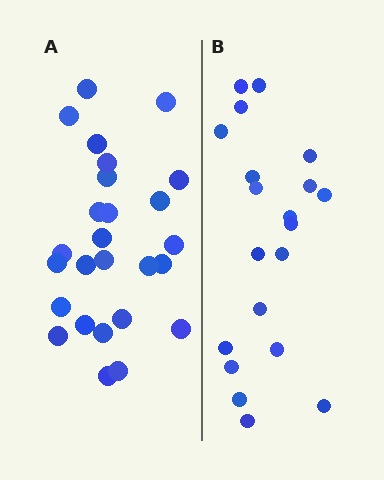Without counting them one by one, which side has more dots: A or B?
Region A (the left region) has more dots.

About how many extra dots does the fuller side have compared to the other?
Region A has about 6 more dots than region B.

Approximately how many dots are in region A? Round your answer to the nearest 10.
About 30 dots. (The exact count is 26, which rounds to 30.)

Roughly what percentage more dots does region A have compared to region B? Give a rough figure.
About 30% more.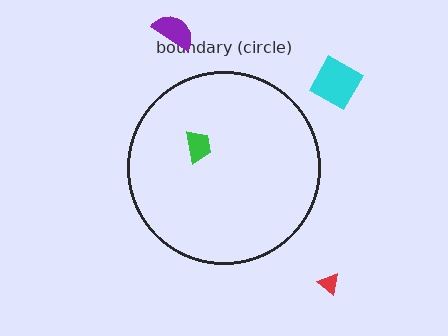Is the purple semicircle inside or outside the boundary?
Outside.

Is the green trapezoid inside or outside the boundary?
Inside.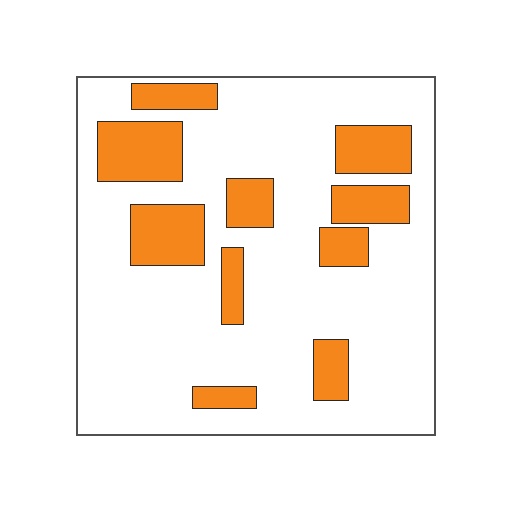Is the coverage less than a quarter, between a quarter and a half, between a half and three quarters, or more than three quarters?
Less than a quarter.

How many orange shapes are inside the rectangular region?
10.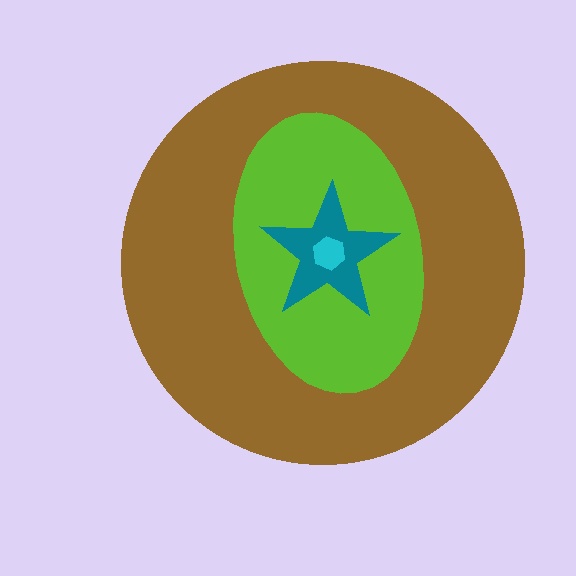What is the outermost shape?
The brown circle.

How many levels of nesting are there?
4.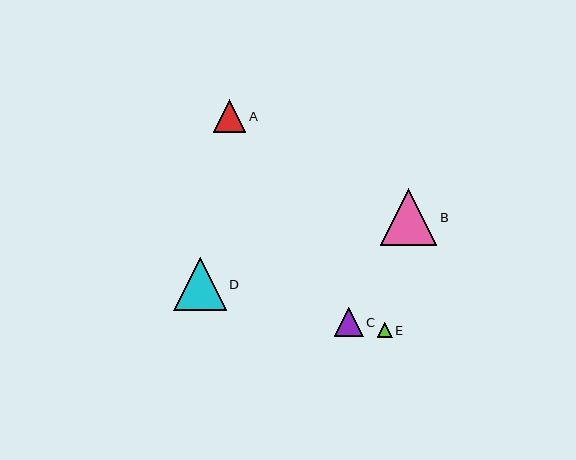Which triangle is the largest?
Triangle B is the largest with a size of approximately 57 pixels.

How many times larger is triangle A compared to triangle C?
Triangle A is approximately 1.1 times the size of triangle C.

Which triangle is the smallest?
Triangle E is the smallest with a size of approximately 15 pixels.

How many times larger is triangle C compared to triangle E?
Triangle C is approximately 1.9 times the size of triangle E.